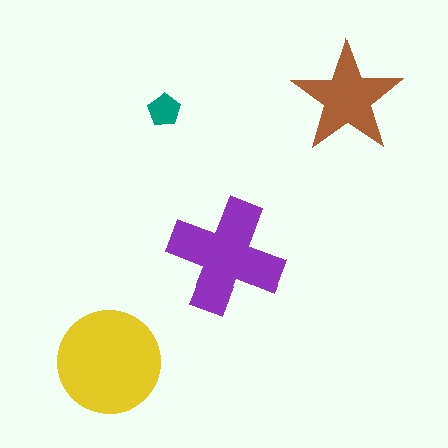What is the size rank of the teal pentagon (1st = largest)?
4th.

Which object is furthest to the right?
The brown star is rightmost.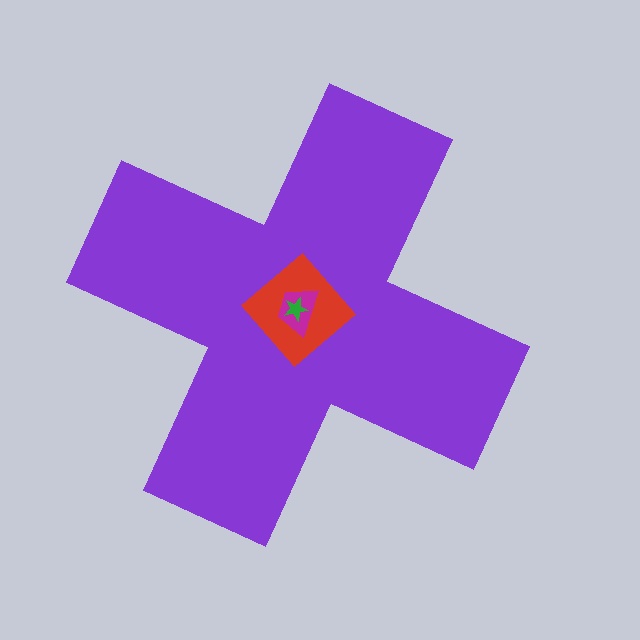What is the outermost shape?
The purple cross.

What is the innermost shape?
The green star.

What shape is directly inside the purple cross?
The red diamond.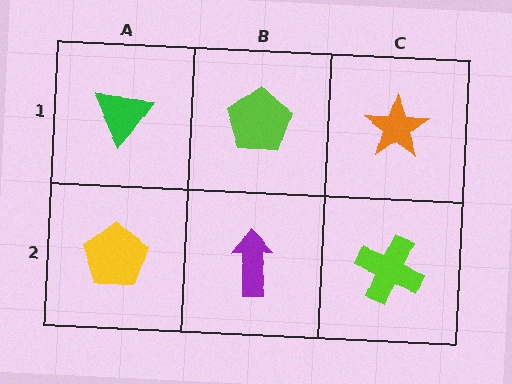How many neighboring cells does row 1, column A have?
2.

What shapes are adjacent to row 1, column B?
A purple arrow (row 2, column B), a green triangle (row 1, column A), an orange star (row 1, column C).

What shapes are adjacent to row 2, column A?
A green triangle (row 1, column A), a purple arrow (row 2, column B).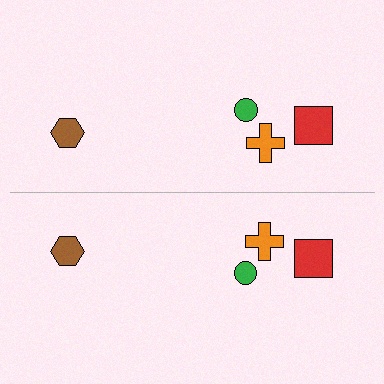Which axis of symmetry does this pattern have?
The pattern has a horizontal axis of symmetry running through the center of the image.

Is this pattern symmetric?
Yes, this pattern has bilateral (reflection) symmetry.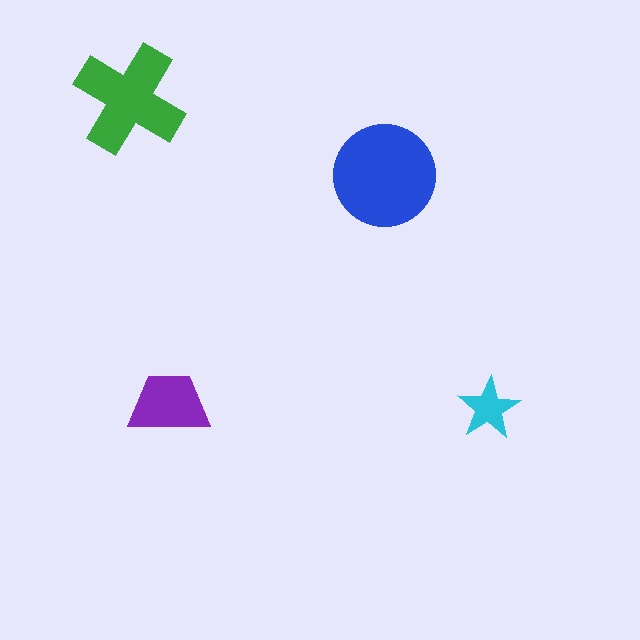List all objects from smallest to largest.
The cyan star, the purple trapezoid, the green cross, the blue circle.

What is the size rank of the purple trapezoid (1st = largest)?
3rd.